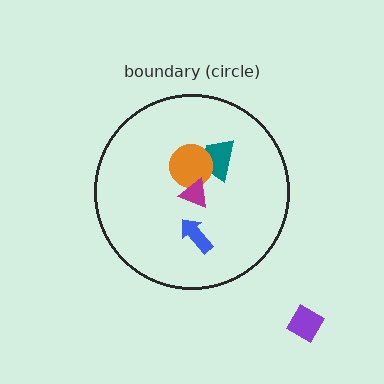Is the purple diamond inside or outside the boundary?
Outside.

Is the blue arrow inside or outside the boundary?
Inside.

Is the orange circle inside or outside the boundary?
Inside.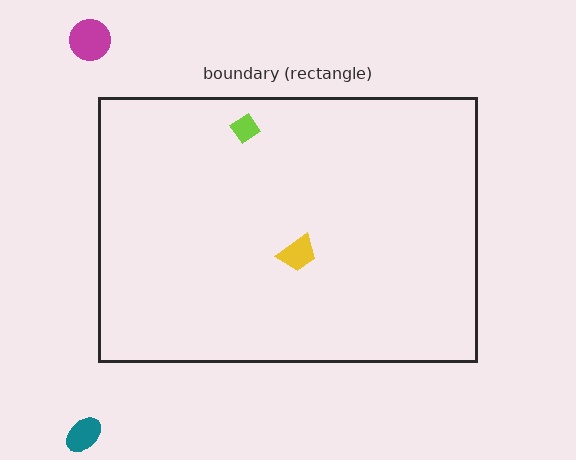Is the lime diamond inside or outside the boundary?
Inside.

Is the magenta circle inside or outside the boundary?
Outside.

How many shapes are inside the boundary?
2 inside, 2 outside.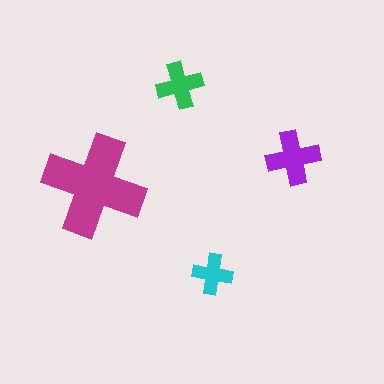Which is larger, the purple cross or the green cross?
The purple one.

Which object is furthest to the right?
The purple cross is rightmost.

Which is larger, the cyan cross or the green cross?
The green one.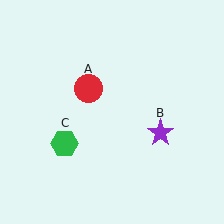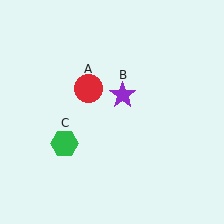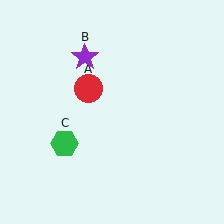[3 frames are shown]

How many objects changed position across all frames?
1 object changed position: purple star (object B).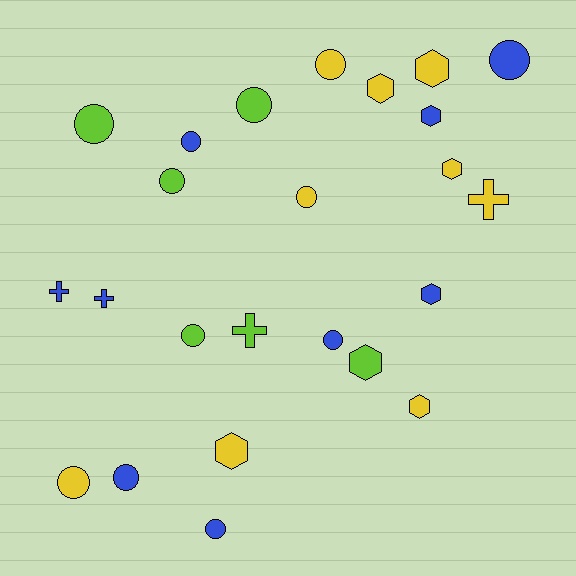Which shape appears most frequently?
Circle, with 12 objects.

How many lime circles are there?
There are 4 lime circles.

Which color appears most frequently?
Blue, with 9 objects.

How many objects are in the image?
There are 24 objects.